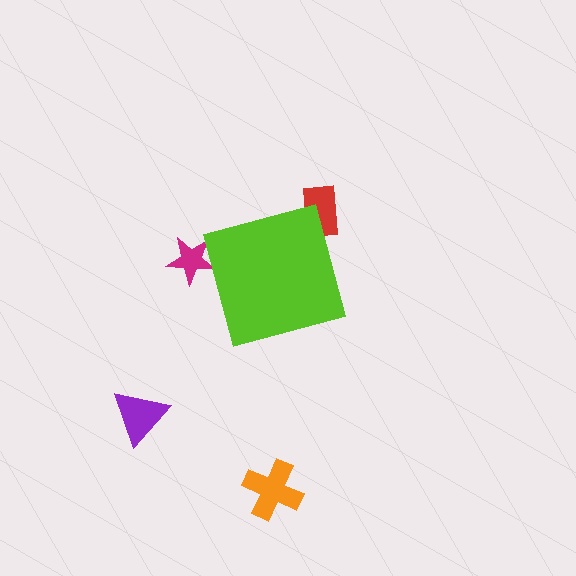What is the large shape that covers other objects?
A lime square.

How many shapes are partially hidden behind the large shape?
2 shapes are partially hidden.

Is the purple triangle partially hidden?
No, the purple triangle is fully visible.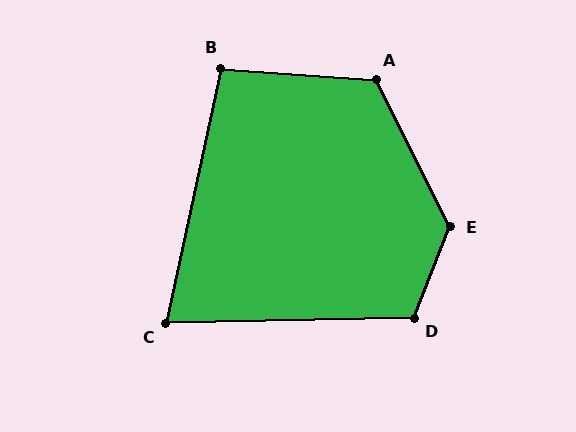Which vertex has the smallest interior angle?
C, at approximately 77 degrees.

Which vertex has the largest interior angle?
E, at approximately 132 degrees.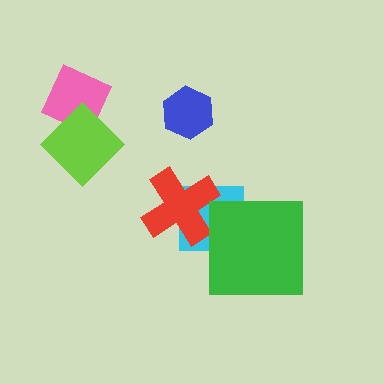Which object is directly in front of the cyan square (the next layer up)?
The red cross is directly in front of the cyan square.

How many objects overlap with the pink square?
1 object overlaps with the pink square.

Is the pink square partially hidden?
Yes, it is partially covered by another shape.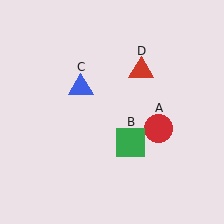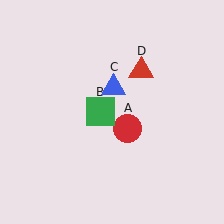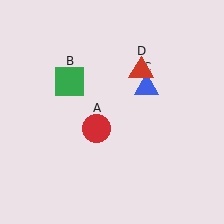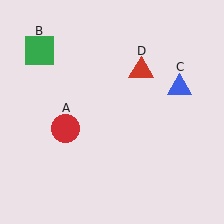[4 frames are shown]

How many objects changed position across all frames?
3 objects changed position: red circle (object A), green square (object B), blue triangle (object C).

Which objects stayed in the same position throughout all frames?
Red triangle (object D) remained stationary.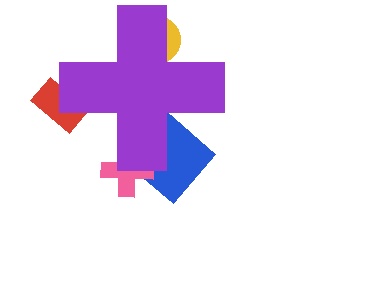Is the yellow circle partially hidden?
Yes, the yellow circle is partially hidden behind the purple cross.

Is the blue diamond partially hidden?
Yes, the blue diamond is partially hidden behind the purple cross.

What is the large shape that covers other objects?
A purple cross.